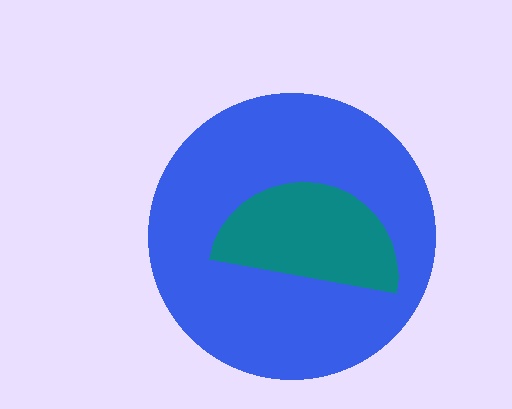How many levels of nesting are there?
2.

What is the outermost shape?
The blue circle.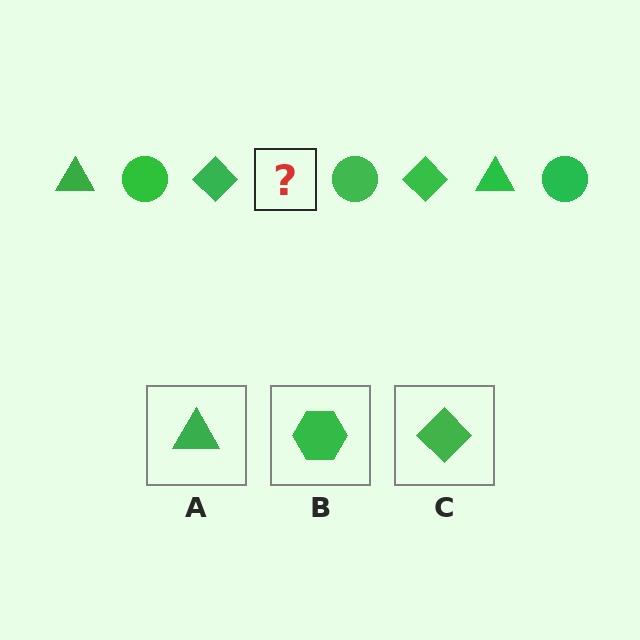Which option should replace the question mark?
Option A.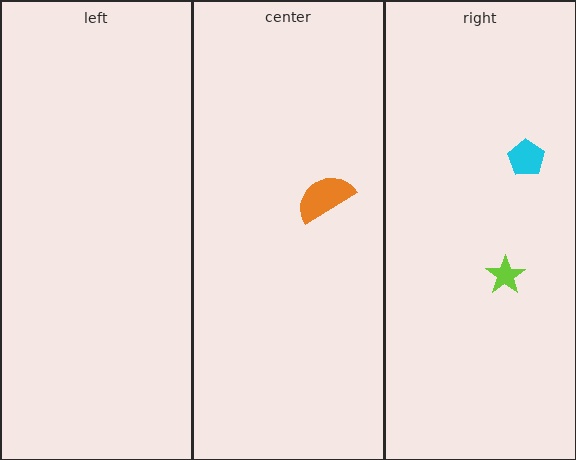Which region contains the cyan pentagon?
The right region.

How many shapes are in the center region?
1.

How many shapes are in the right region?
2.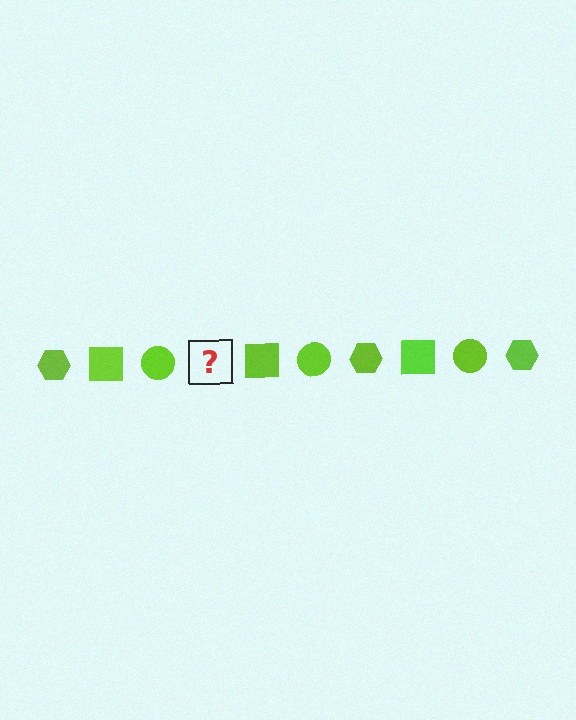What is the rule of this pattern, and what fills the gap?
The rule is that the pattern cycles through hexagon, square, circle shapes in lime. The gap should be filled with a lime hexagon.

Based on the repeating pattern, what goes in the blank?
The blank should be a lime hexagon.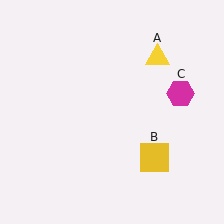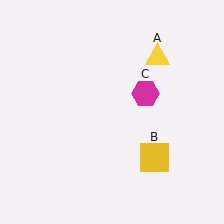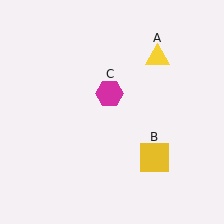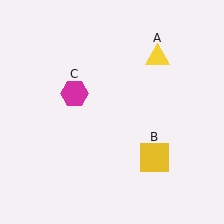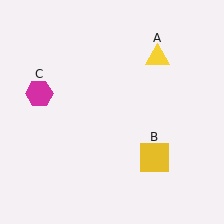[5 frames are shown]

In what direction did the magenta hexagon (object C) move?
The magenta hexagon (object C) moved left.